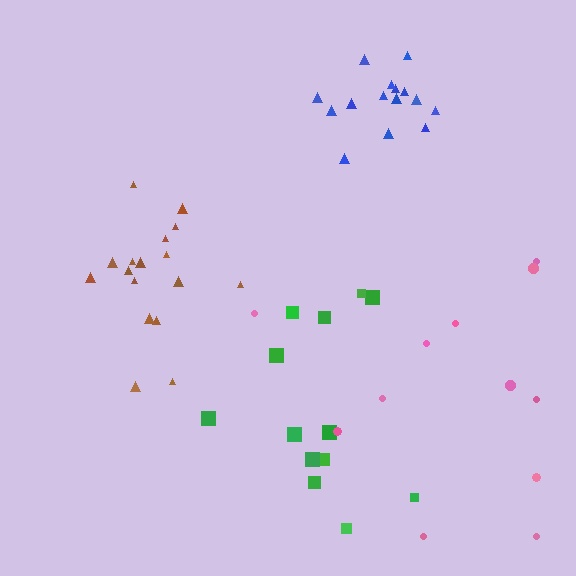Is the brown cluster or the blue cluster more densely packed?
Blue.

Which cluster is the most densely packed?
Blue.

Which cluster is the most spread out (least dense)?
Pink.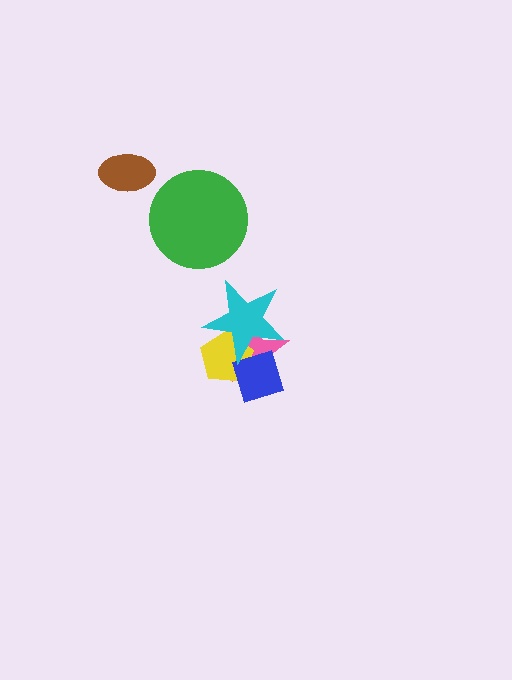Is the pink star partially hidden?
Yes, it is partially covered by another shape.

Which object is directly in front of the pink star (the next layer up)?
The yellow pentagon is directly in front of the pink star.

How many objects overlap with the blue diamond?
3 objects overlap with the blue diamond.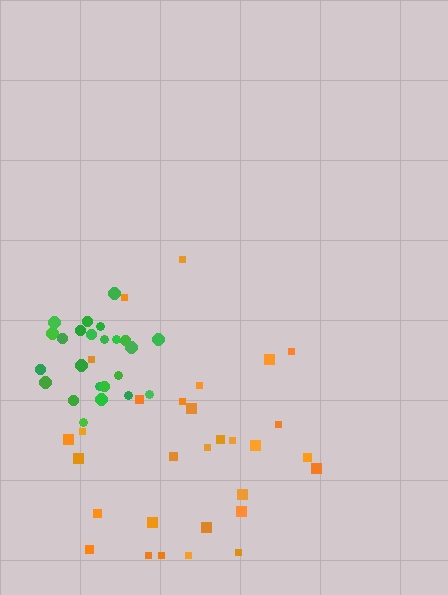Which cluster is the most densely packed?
Green.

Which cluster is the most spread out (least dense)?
Orange.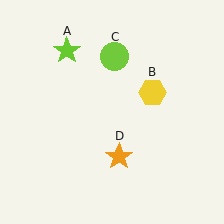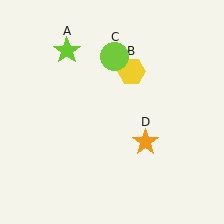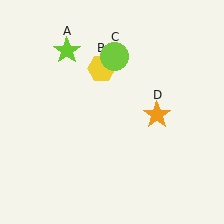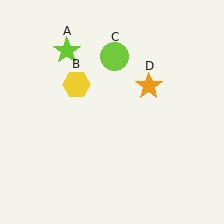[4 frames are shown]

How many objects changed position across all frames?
2 objects changed position: yellow hexagon (object B), orange star (object D).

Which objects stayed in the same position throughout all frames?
Lime star (object A) and lime circle (object C) remained stationary.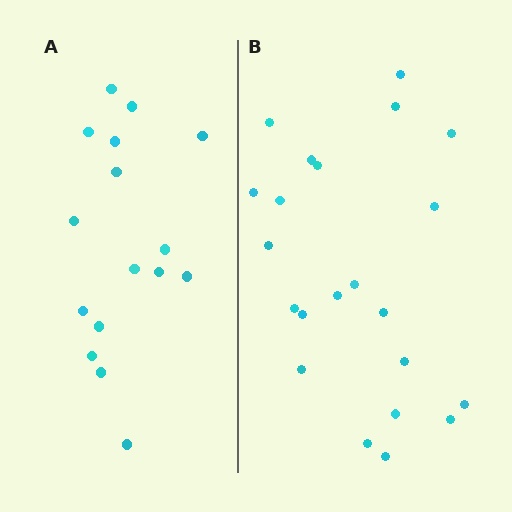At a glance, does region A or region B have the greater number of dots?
Region B (the right region) has more dots.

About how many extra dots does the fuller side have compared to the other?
Region B has about 6 more dots than region A.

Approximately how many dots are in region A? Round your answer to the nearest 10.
About 20 dots. (The exact count is 16, which rounds to 20.)